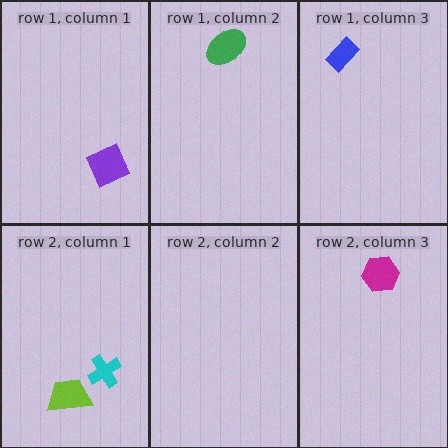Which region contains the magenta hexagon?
The row 2, column 3 region.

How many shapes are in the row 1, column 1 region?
1.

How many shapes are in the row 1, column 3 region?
1.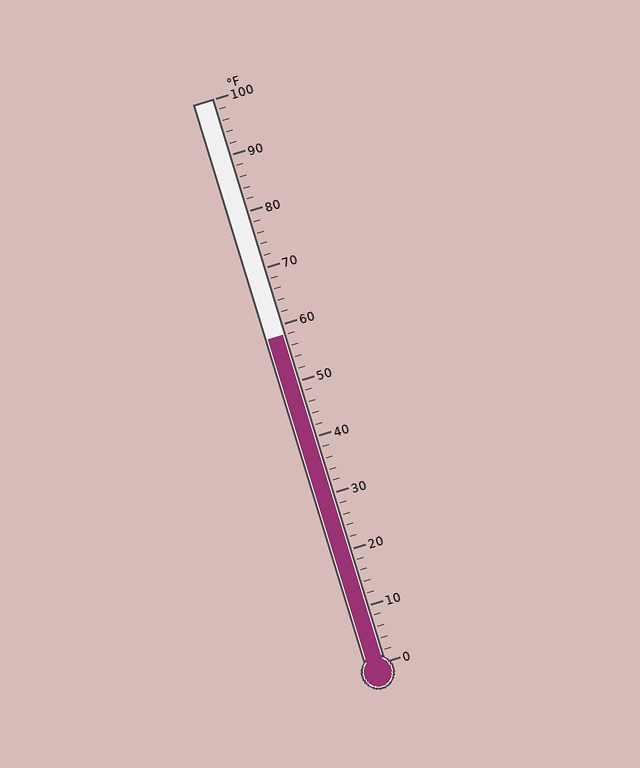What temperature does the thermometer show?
The thermometer shows approximately 58°F.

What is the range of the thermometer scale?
The thermometer scale ranges from 0°F to 100°F.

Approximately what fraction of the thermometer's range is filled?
The thermometer is filled to approximately 60% of its range.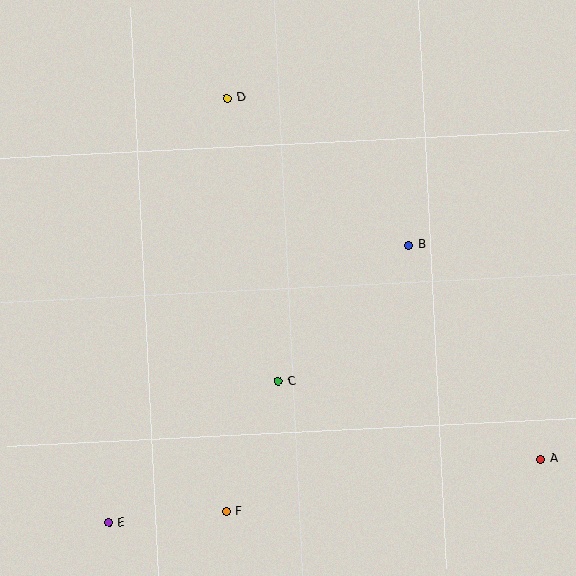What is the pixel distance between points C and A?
The distance between C and A is 274 pixels.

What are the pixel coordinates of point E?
Point E is at (109, 523).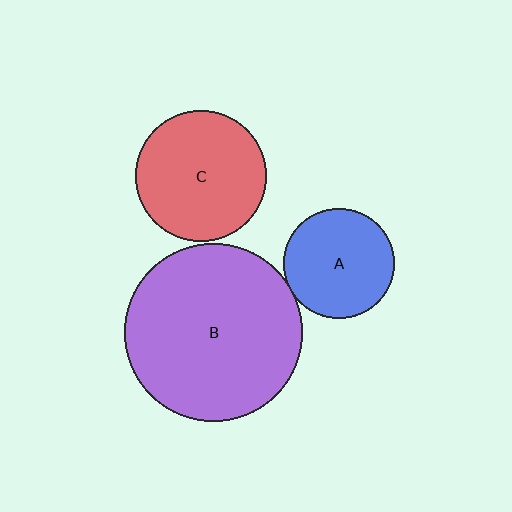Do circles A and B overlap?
Yes.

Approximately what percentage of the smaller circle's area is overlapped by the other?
Approximately 5%.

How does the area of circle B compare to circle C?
Approximately 1.8 times.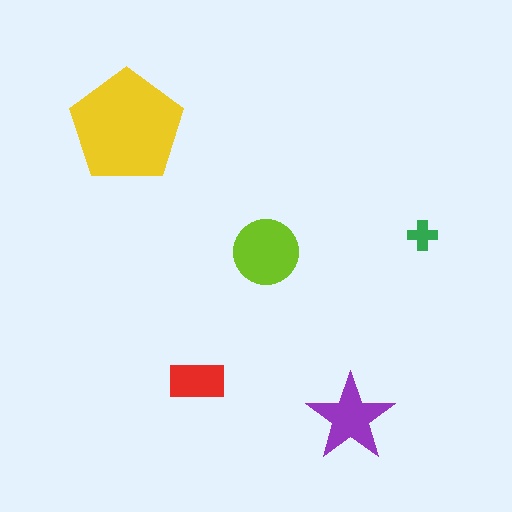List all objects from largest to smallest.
The yellow pentagon, the lime circle, the purple star, the red rectangle, the green cross.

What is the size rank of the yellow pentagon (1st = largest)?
1st.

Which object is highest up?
The yellow pentagon is topmost.